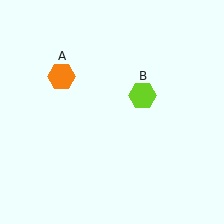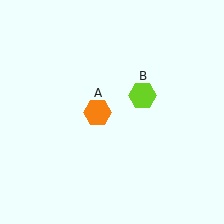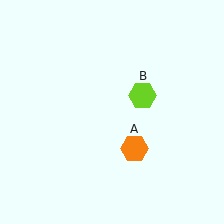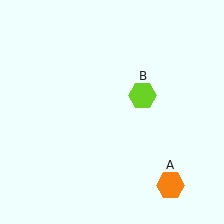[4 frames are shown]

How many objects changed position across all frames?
1 object changed position: orange hexagon (object A).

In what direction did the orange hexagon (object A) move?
The orange hexagon (object A) moved down and to the right.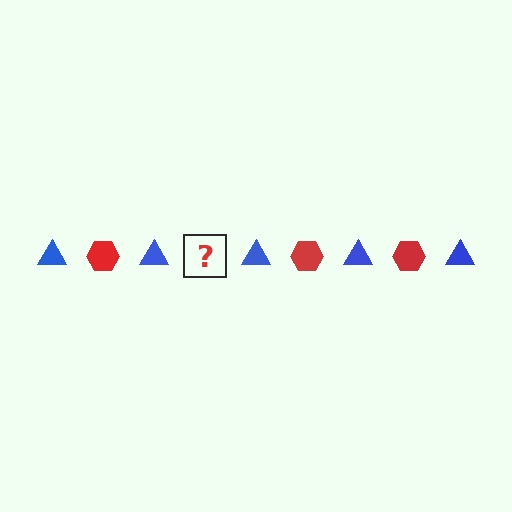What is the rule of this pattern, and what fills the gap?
The rule is that the pattern alternates between blue triangle and red hexagon. The gap should be filled with a red hexagon.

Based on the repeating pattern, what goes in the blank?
The blank should be a red hexagon.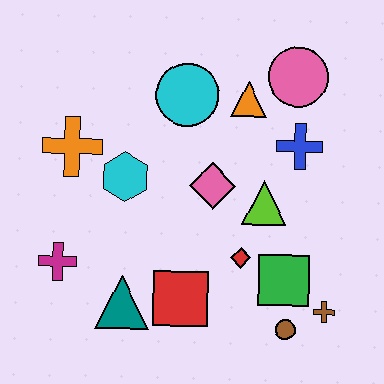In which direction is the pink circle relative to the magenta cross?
The pink circle is to the right of the magenta cross.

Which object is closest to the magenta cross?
The teal triangle is closest to the magenta cross.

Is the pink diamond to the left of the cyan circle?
No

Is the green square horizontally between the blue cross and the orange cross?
Yes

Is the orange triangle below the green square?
No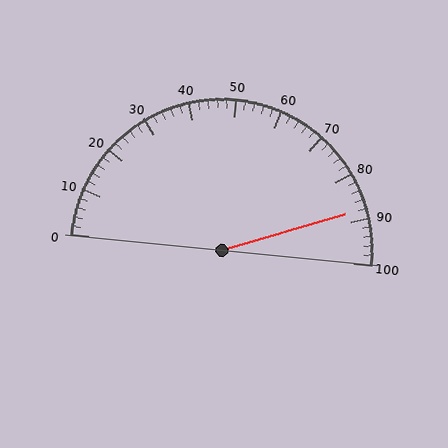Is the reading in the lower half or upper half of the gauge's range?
The reading is in the upper half of the range (0 to 100).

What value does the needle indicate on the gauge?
The needle indicates approximately 88.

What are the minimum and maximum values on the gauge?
The gauge ranges from 0 to 100.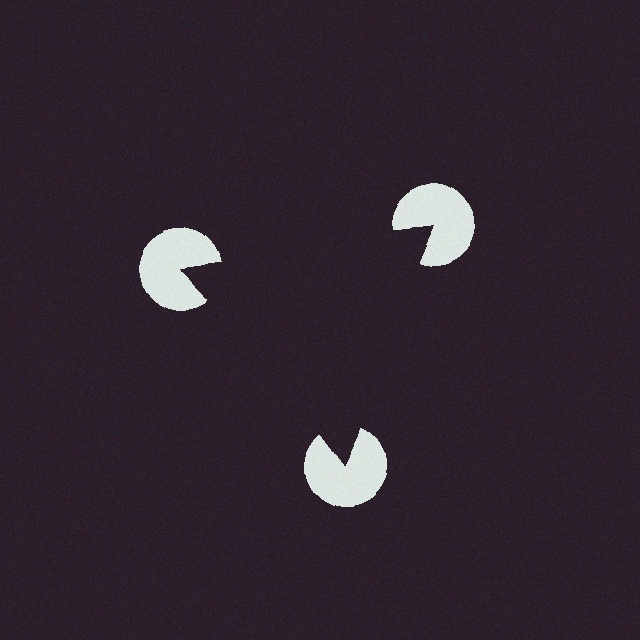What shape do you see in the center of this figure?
An illusory triangle — its edges are inferred from the aligned wedge cuts in the pac-man discs, not physically drawn.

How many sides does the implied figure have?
3 sides.